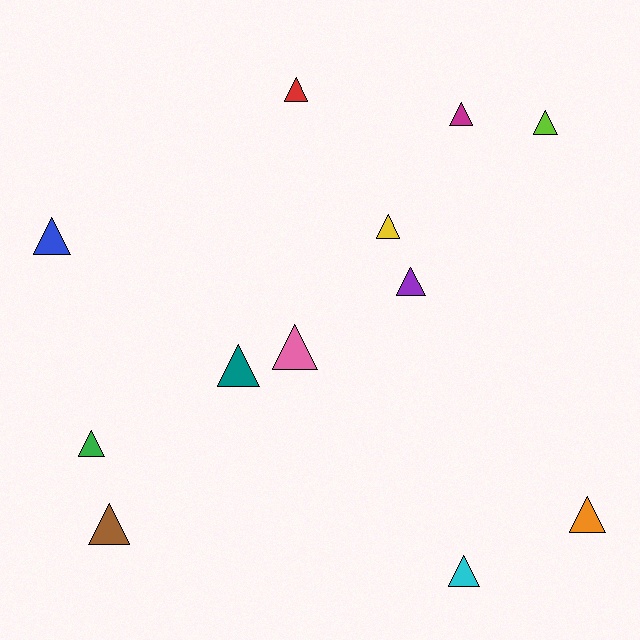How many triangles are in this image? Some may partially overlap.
There are 12 triangles.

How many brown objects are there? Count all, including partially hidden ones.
There is 1 brown object.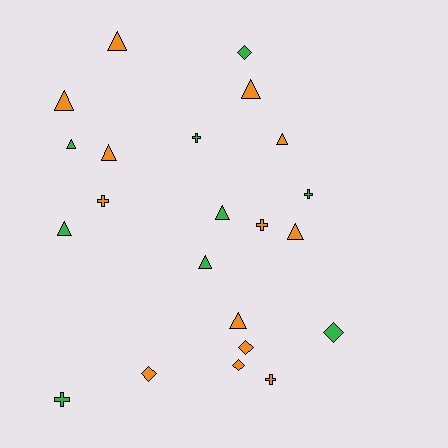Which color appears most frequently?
Orange, with 13 objects.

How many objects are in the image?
There are 22 objects.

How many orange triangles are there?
There are 7 orange triangles.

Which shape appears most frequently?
Triangle, with 11 objects.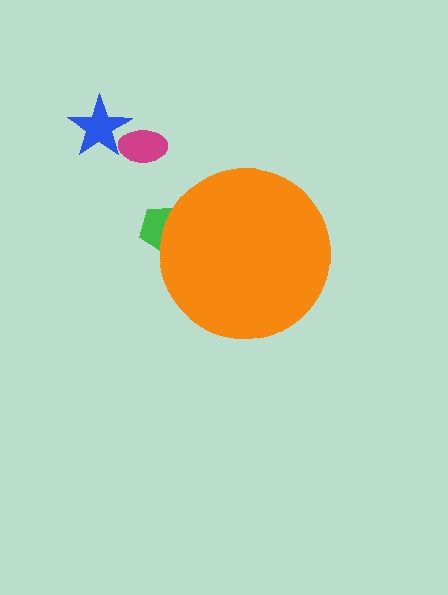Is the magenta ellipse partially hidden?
No, the magenta ellipse is fully visible.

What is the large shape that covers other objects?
An orange circle.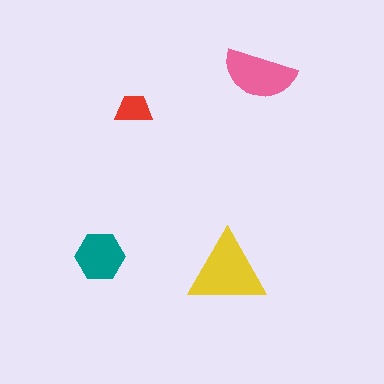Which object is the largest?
The yellow triangle.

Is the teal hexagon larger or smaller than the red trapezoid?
Larger.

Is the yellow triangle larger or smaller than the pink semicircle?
Larger.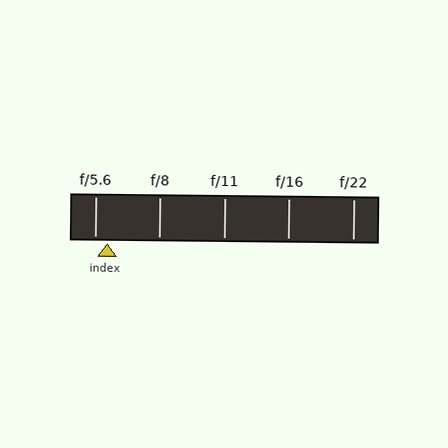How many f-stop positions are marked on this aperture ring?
There are 5 f-stop positions marked.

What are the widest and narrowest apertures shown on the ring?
The widest aperture shown is f/5.6 and the narrowest is f/22.